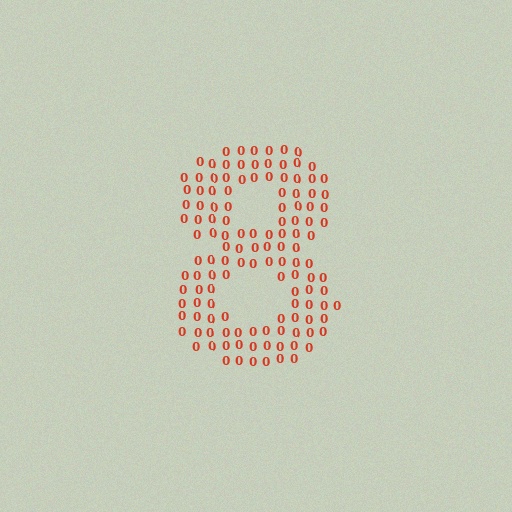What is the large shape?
The large shape is the digit 8.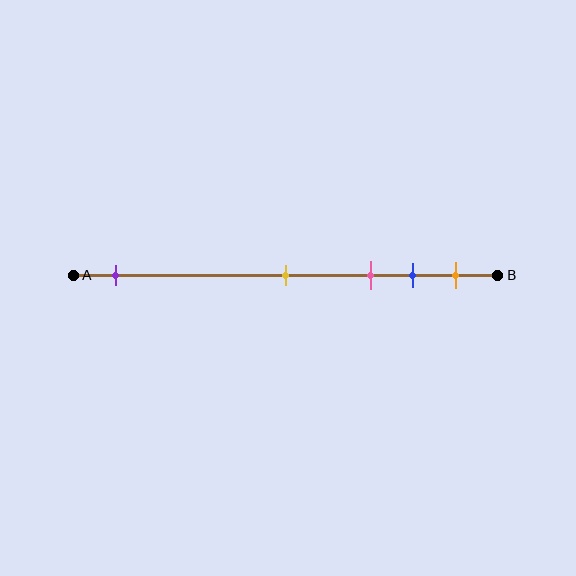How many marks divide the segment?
There are 5 marks dividing the segment.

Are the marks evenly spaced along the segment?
No, the marks are not evenly spaced.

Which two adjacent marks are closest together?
The blue and orange marks are the closest adjacent pair.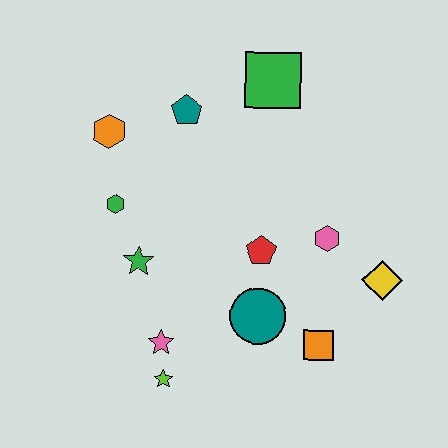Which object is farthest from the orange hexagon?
The yellow diamond is farthest from the orange hexagon.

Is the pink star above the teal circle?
No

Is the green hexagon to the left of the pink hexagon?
Yes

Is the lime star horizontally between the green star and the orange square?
Yes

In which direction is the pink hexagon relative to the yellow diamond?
The pink hexagon is to the left of the yellow diamond.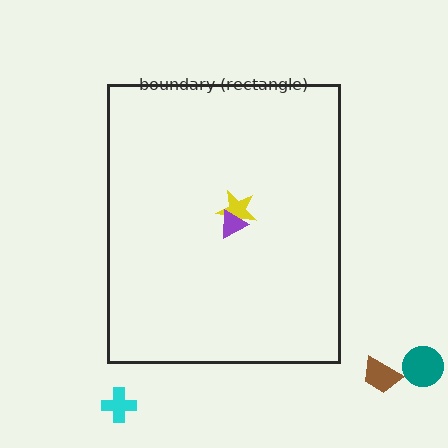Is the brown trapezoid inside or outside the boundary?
Outside.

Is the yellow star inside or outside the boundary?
Inside.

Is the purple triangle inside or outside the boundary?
Inside.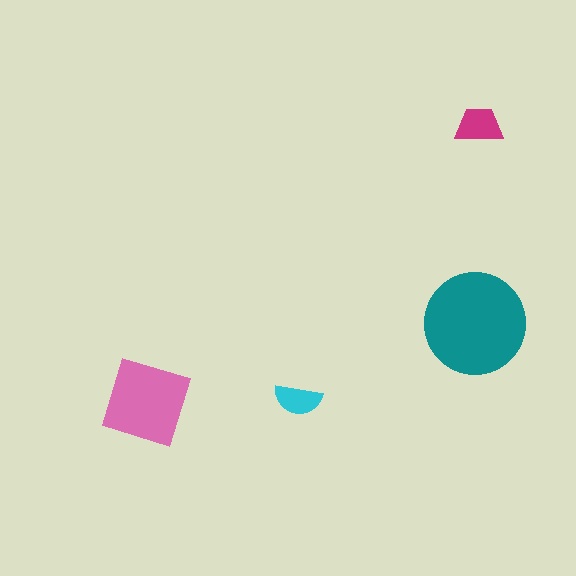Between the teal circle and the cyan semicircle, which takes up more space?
The teal circle.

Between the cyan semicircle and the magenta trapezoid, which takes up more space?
The magenta trapezoid.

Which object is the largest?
The teal circle.